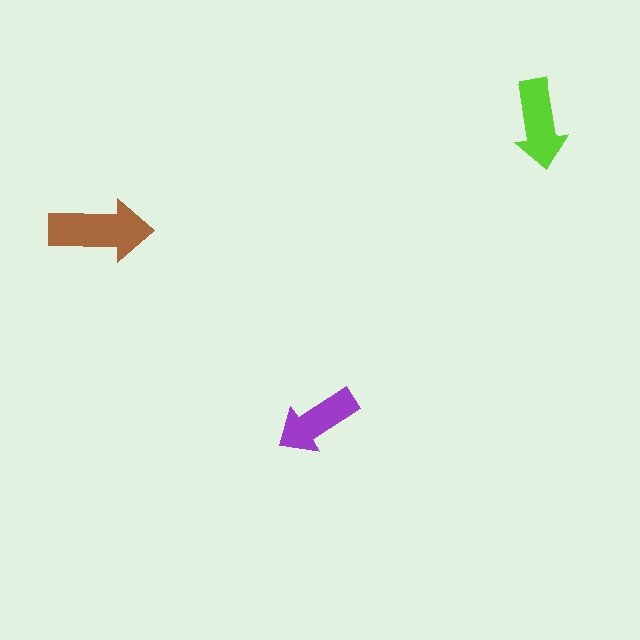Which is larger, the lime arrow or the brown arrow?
The brown one.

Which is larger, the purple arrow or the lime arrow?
The lime one.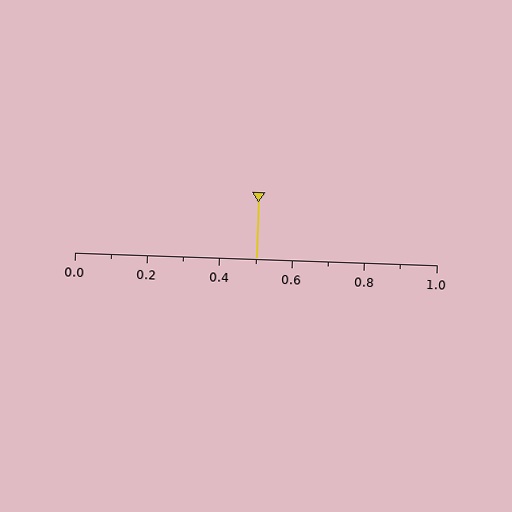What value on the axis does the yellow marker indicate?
The marker indicates approximately 0.5.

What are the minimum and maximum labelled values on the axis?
The axis runs from 0.0 to 1.0.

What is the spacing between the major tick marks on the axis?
The major ticks are spaced 0.2 apart.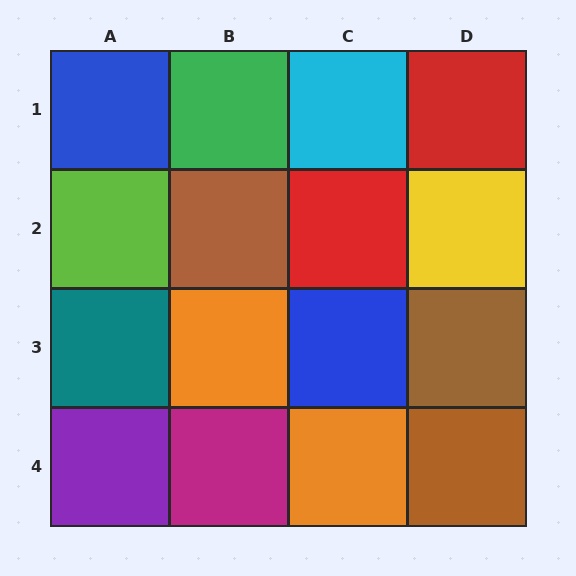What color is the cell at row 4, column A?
Purple.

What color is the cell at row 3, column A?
Teal.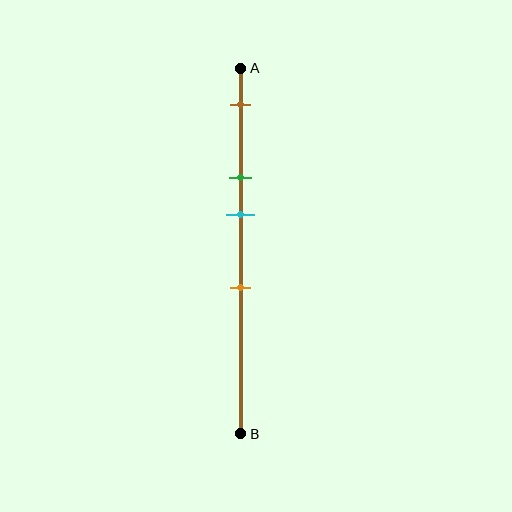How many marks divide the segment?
There are 4 marks dividing the segment.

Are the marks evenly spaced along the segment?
No, the marks are not evenly spaced.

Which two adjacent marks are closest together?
The green and cyan marks are the closest adjacent pair.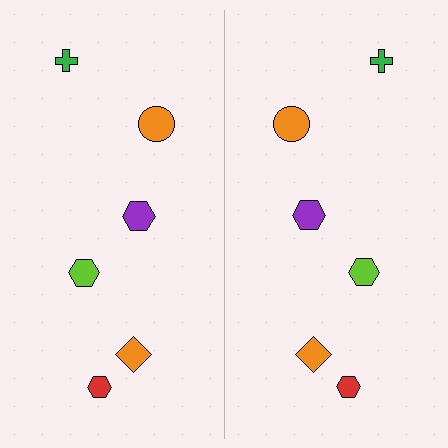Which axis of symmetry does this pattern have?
The pattern has a vertical axis of symmetry running through the center of the image.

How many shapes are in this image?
There are 12 shapes in this image.